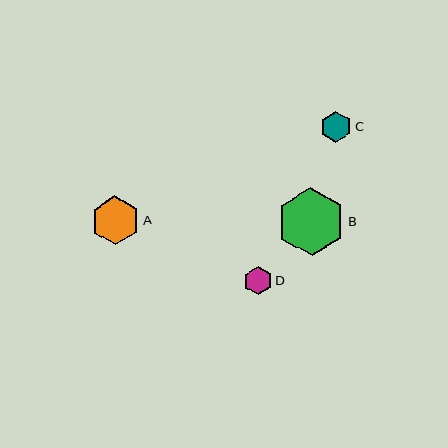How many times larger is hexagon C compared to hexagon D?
Hexagon C is approximately 1.1 times the size of hexagon D.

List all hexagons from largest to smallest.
From largest to smallest: B, A, C, D.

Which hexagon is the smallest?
Hexagon D is the smallest with a size of approximately 28 pixels.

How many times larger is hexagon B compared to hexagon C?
Hexagon B is approximately 2.1 times the size of hexagon C.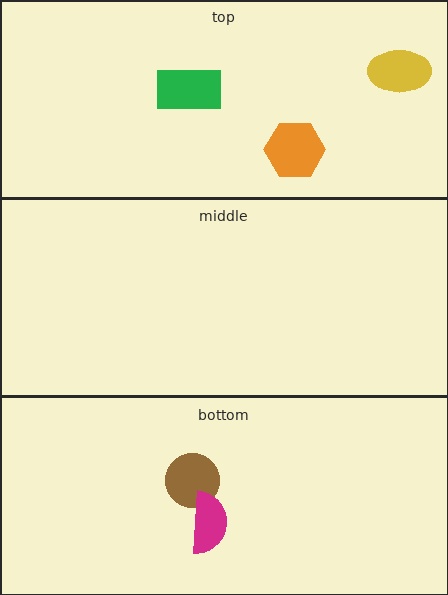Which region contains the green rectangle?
The top region.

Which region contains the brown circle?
The bottom region.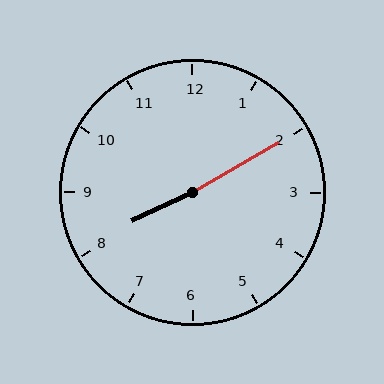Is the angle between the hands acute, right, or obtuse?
It is obtuse.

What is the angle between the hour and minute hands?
Approximately 175 degrees.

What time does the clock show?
8:10.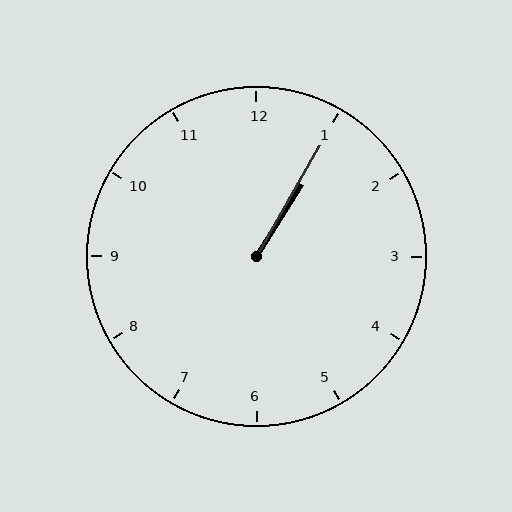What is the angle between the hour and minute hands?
Approximately 2 degrees.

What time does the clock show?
1:05.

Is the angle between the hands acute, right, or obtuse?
It is acute.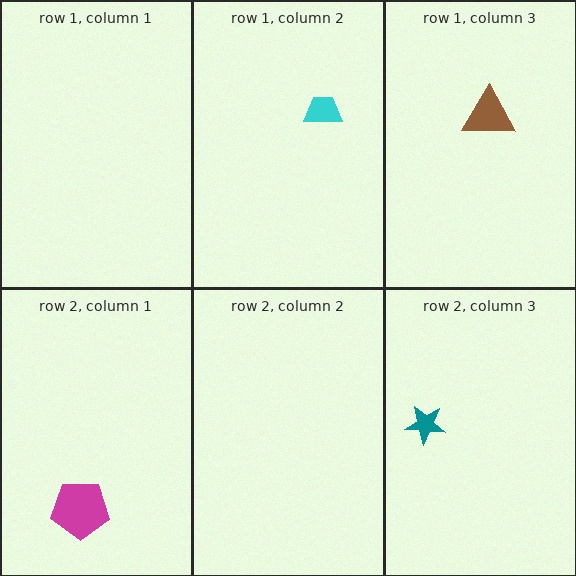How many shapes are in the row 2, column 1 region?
1.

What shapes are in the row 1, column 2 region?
The cyan trapezoid.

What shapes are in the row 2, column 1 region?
The magenta pentagon.